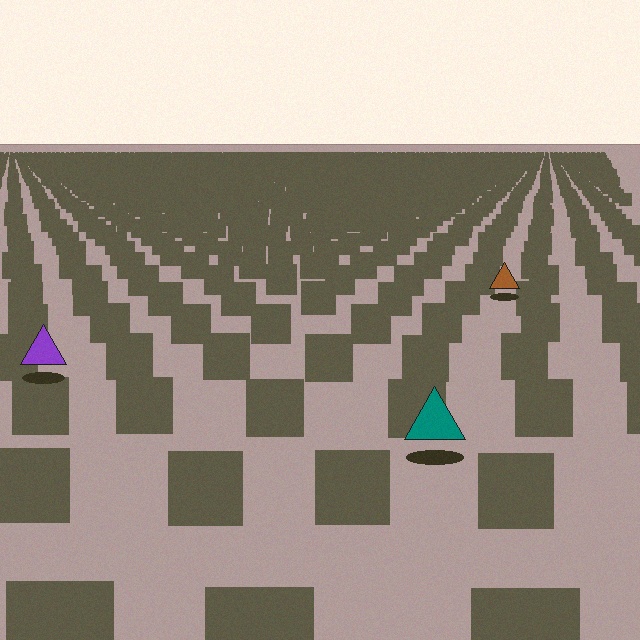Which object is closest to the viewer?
The teal triangle is closest. The texture marks near it are larger and more spread out.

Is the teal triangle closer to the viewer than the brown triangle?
Yes. The teal triangle is closer — you can tell from the texture gradient: the ground texture is coarser near it.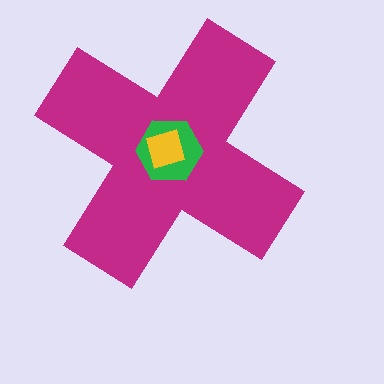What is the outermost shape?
The magenta cross.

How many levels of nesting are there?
3.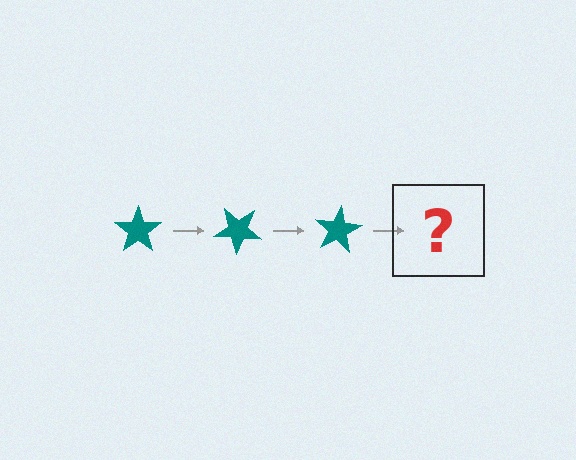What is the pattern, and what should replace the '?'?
The pattern is that the star rotates 40 degrees each step. The '?' should be a teal star rotated 120 degrees.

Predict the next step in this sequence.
The next step is a teal star rotated 120 degrees.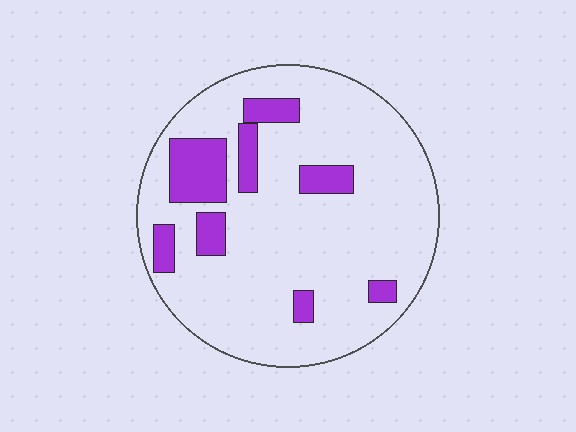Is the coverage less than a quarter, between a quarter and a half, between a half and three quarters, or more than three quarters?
Less than a quarter.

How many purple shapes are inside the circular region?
8.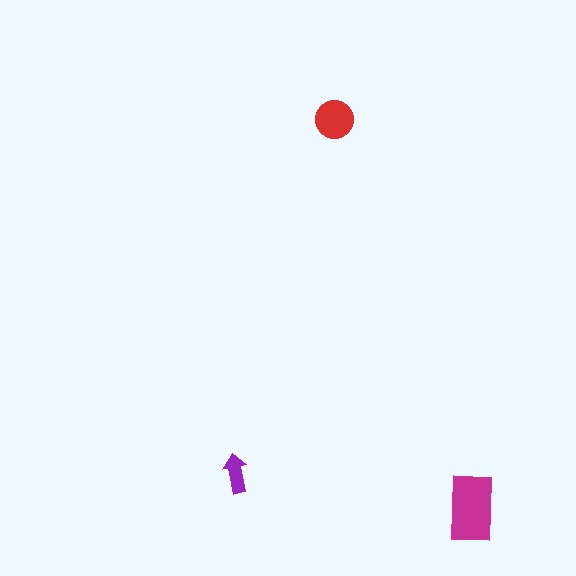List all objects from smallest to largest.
The purple arrow, the red circle, the magenta rectangle.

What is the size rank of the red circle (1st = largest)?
2nd.